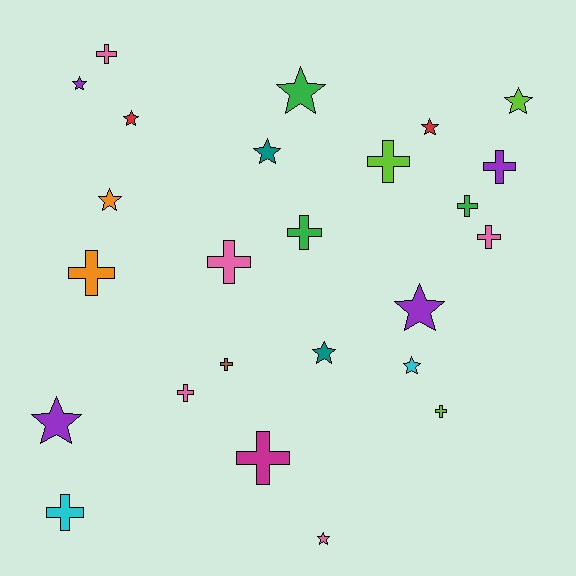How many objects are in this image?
There are 25 objects.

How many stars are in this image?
There are 12 stars.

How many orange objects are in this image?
There are 2 orange objects.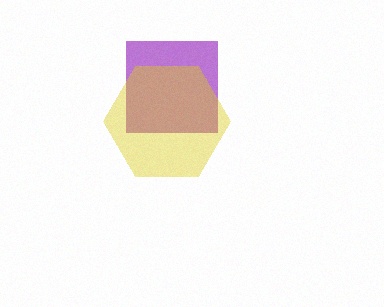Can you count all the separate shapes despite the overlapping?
Yes, there are 2 separate shapes.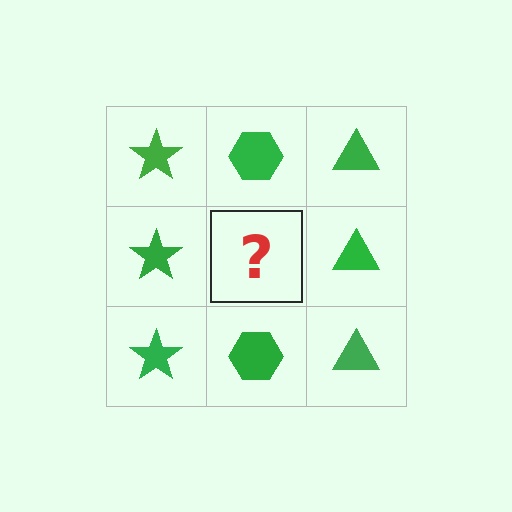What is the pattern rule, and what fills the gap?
The rule is that each column has a consistent shape. The gap should be filled with a green hexagon.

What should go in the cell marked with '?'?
The missing cell should contain a green hexagon.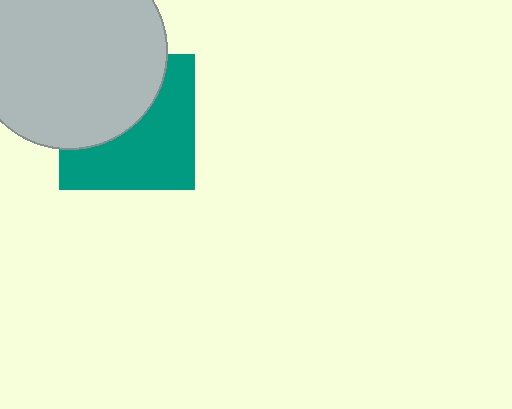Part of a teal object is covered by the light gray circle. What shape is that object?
It is a square.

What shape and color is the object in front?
The object in front is a light gray circle.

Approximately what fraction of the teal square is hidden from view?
Roughly 45% of the teal square is hidden behind the light gray circle.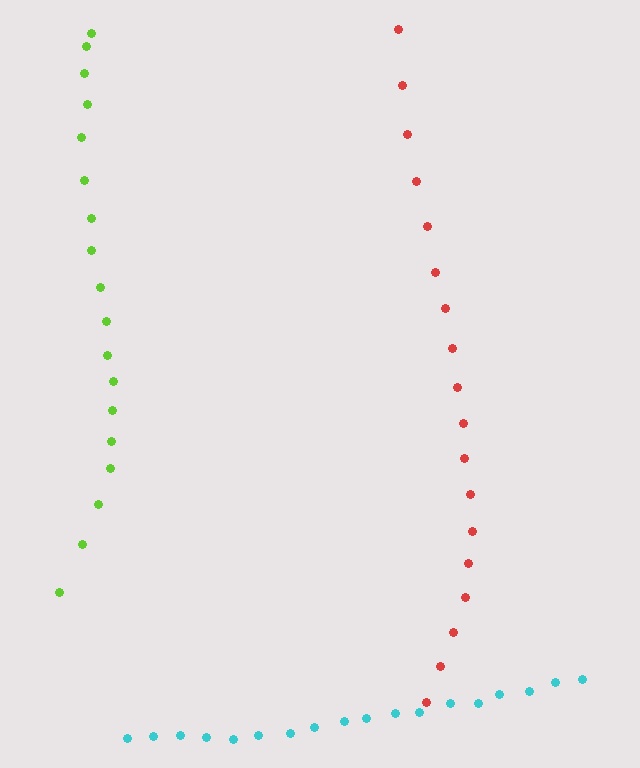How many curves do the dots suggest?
There are 3 distinct paths.